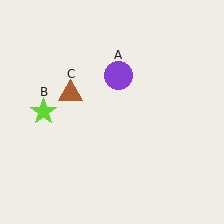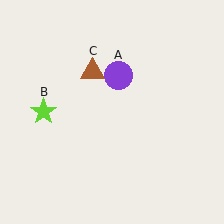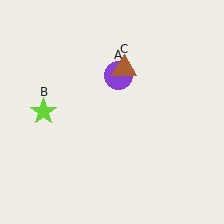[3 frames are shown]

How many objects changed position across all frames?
1 object changed position: brown triangle (object C).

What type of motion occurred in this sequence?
The brown triangle (object C) rotated clockwise around the center of the scene.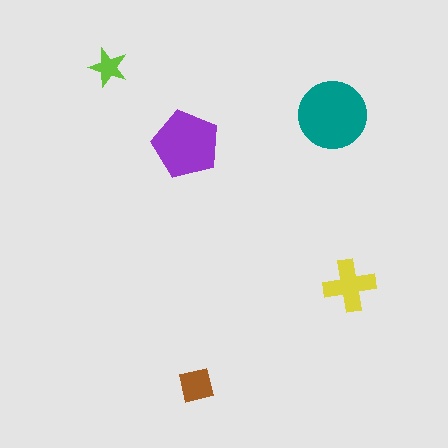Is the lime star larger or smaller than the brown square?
Smaller.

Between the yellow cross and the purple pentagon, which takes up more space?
The purple pentagon.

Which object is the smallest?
The lime star.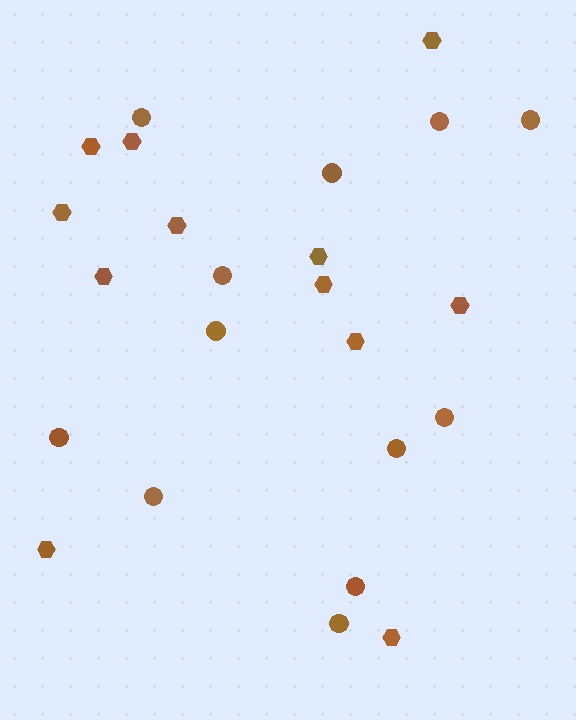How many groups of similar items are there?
There are 2 groups: one group of hexagons (12) and one group of circles (12).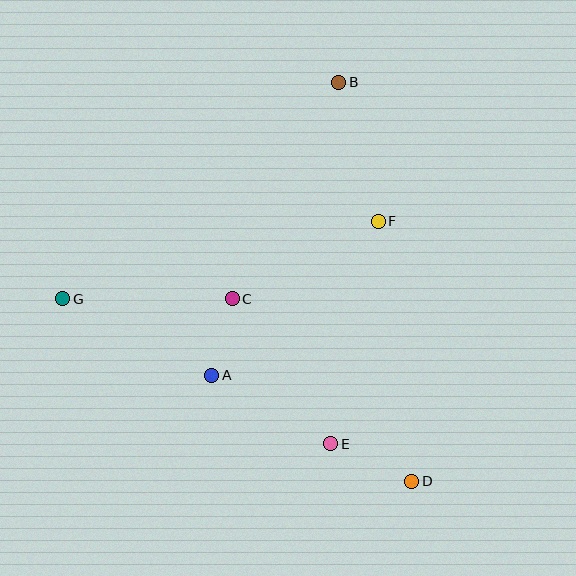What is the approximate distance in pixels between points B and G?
The distance between B and G is approximately 351 pixels.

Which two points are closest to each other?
Points A and C are closest to each other.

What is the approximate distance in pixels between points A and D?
The distance between A and D is approximately 226 pixels.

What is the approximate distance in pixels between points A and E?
The distance between A and E is approximately 137 pixels.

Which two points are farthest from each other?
Points B and D are farthest from each other.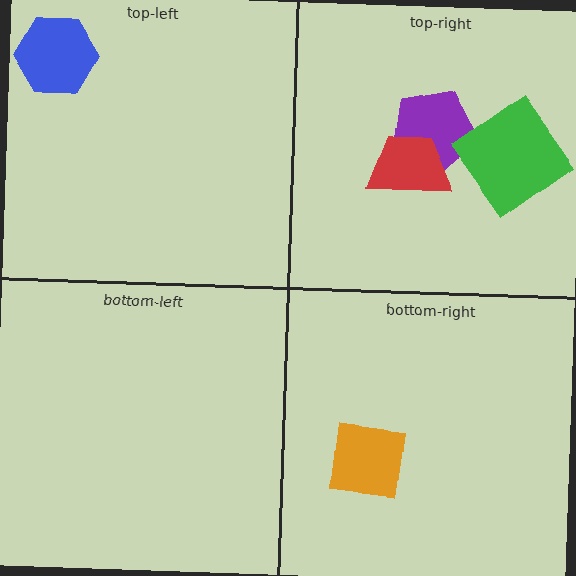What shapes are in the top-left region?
The blue hexagon.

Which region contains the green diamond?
The top-right region.